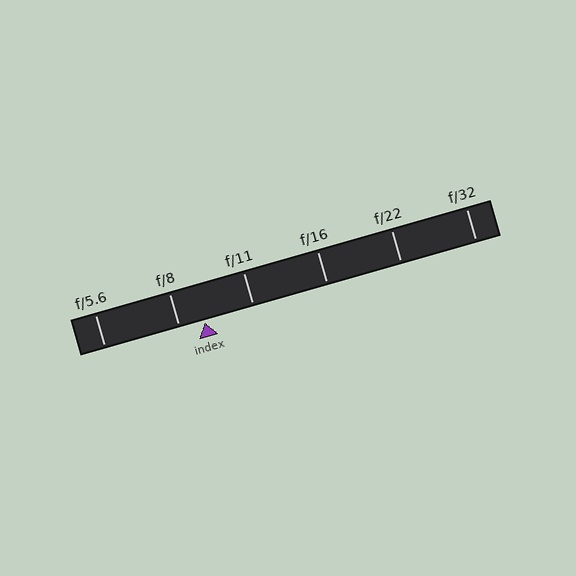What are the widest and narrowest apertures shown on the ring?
The widest aperture shown is f/5.6 and the narrowest is f/32.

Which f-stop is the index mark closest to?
The index mark is closest to f/8.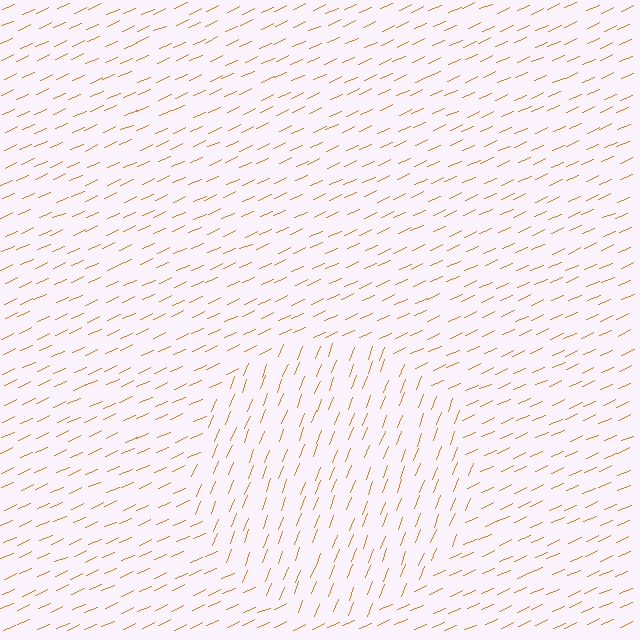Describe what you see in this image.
The image is filled with small orange line segments. A circle region in the image has lines oriented differently from the surrounding lines, creating a visible texture boundary.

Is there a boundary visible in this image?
Yes, there is a texture boundary formed by a change in line orientation.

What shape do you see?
I see a circle.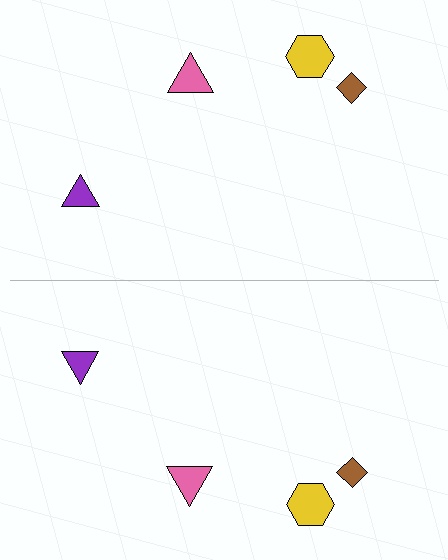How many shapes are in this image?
There are 8 shapes in this image.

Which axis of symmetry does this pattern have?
The pattern has a horizontal axis of symmetry running through the center of the image.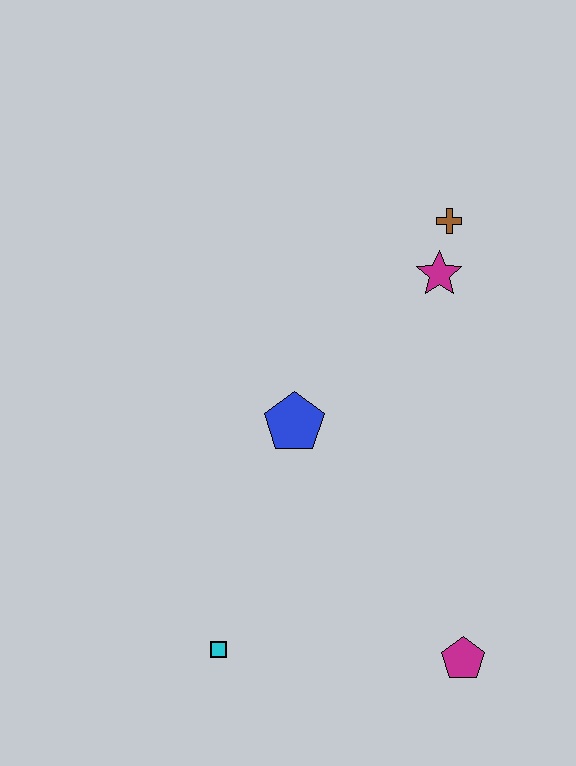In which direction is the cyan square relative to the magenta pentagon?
The cyan square is to the left of the magenta pentagon.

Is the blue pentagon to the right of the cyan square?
Yes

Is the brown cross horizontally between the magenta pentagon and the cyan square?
Yes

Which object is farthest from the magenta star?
The cyan square is farthest from the magenta star.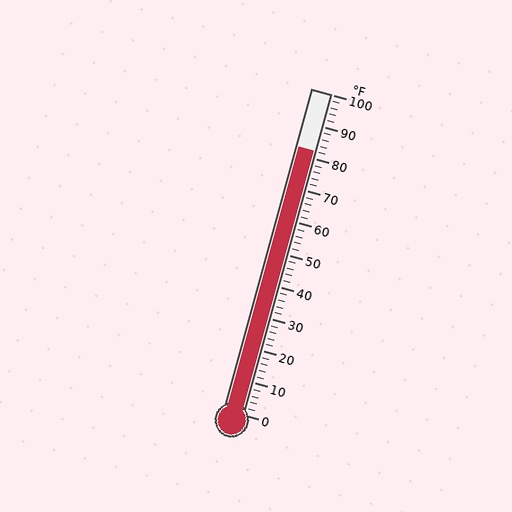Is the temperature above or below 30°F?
The temperature is above 30°F.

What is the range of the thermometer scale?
The thermometer scale ranges from 0°F to 100°F.